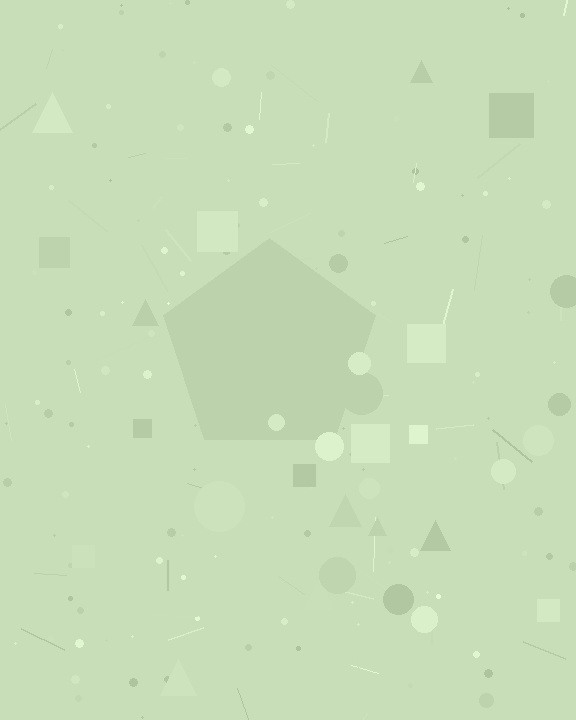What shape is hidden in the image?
A pentagon is hidden in the image.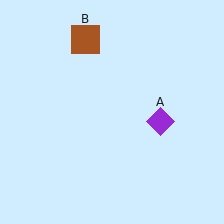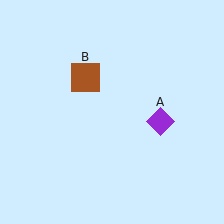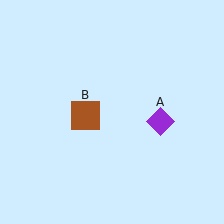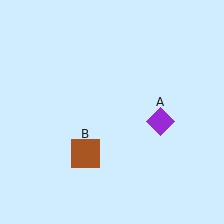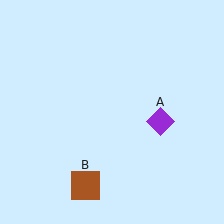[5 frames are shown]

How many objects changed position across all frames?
1 object changed position: brown square (object B).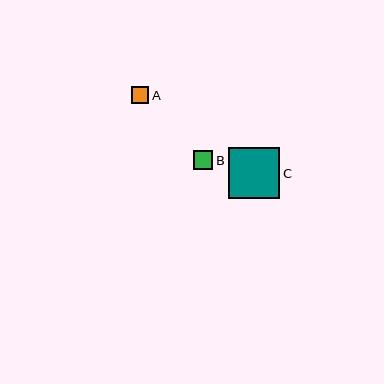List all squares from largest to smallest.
From largest to smallest: C, B, A.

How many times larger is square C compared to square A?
Square C is approximately 2.9 times the size of square A.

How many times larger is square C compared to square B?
Square C is approximately 2.7 times the size of square B.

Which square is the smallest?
Square A is the smallest with a size of approximately 17 pixels.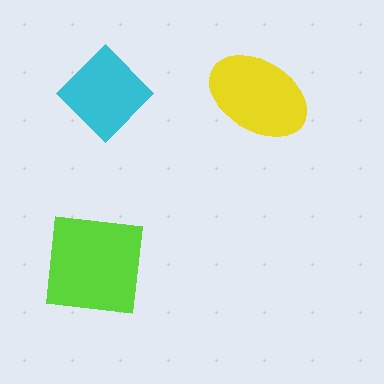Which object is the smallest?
The cyan diamond.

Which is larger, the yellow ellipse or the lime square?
The lime square.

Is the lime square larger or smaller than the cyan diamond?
Larger.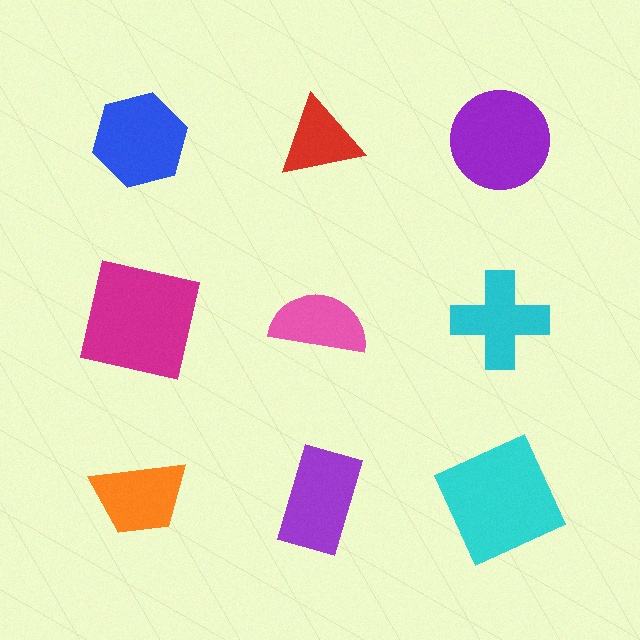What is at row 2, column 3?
A cyan cross.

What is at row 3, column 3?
A cyan square.